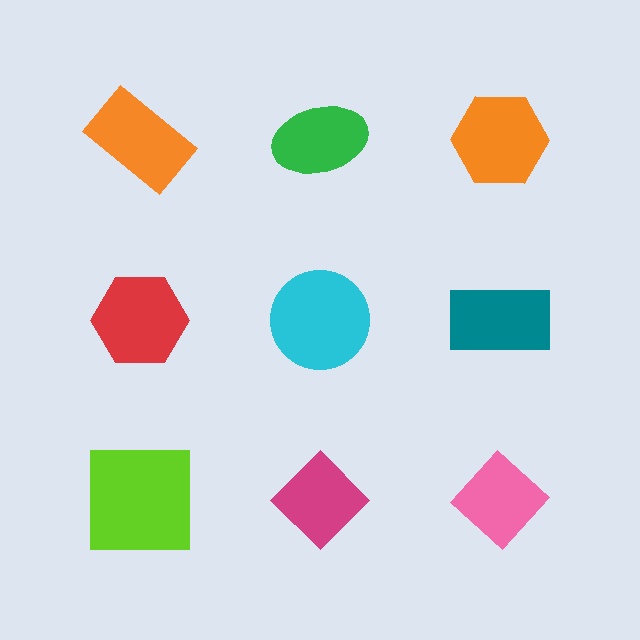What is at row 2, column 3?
A teal rectangle.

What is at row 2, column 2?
A cyan circle.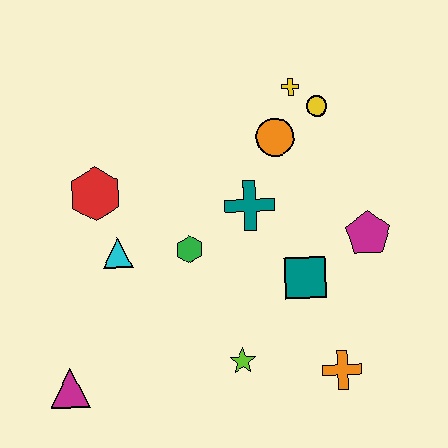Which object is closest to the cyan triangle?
The red hexagon is closest to the cyan triangle.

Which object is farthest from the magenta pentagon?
The magenta triangle is farthest from the magenta pentagon.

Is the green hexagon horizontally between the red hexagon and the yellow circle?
Yes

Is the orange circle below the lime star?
No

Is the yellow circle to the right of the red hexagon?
Yes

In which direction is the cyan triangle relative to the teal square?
The cyan triangle is to the left of the teal square.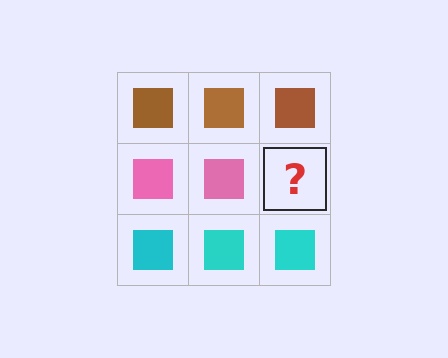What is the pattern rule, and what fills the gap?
The rule is that each row has a consistent color. The gap should be filled with a pink square.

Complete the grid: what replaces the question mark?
The question mark should be replaced with a pink square.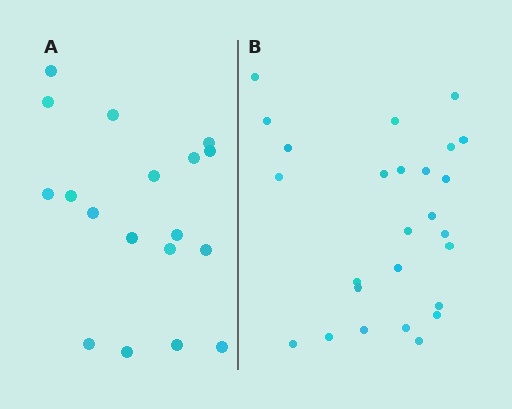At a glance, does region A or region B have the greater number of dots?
Region B (the right region) has more dots.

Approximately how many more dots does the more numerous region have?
Region B has roughly 8 or so more dots than region A.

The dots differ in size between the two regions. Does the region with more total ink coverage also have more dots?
No. Region A has more total ink coverage because its dots are larger, but region B actually contains more individual dots. Total area can be misleading — the number of items is what matters here.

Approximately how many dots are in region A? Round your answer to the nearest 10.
About 20 dots. (The exact count is 18, which rounds to 20.)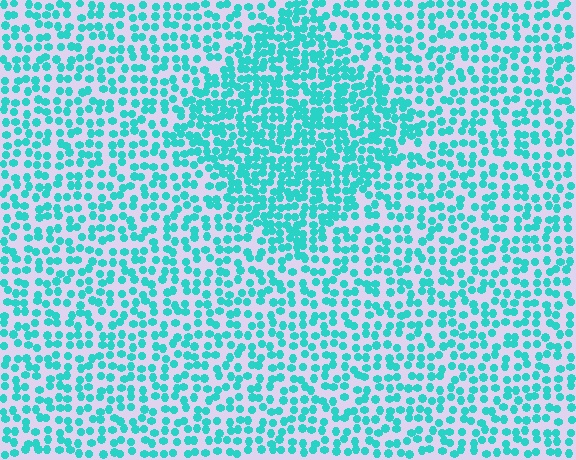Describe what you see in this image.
The image contains small cyan elements arranged at two different densities. A diamond-shaped region is visible where the elements are more densely packed than the surrounding area.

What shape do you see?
I see a diamond.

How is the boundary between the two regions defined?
The boundary is defined by a change in element density (approximately 1.7x ratio). All elements are the same color, size, and shape.